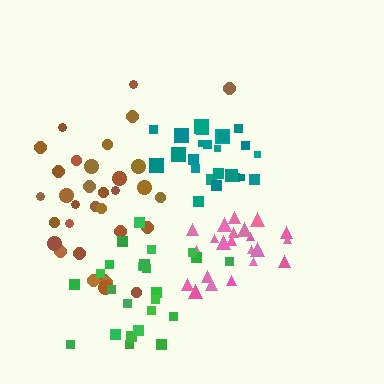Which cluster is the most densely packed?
Teal.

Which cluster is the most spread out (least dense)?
Brown.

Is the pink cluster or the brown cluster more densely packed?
Pink.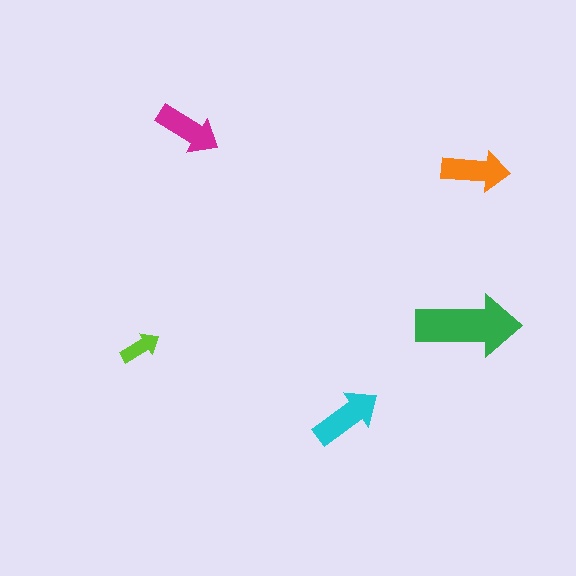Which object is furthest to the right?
The orange arrow is rightmost.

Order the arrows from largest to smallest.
the green one, the cyan one, the orange one, the magenta one, the lime one.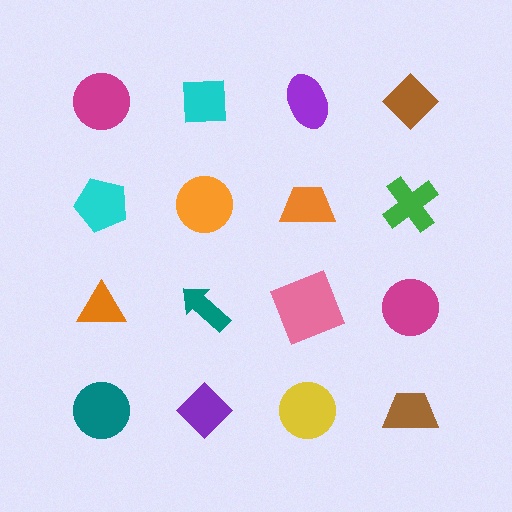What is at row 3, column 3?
A pink square.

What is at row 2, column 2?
An orange circle.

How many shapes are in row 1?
4 shapes.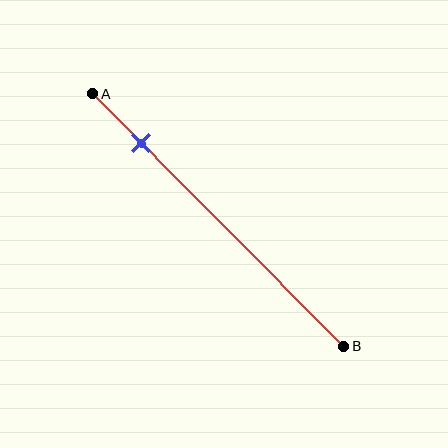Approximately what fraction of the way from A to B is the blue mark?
The blue mark is approximately 20% of the way from A to B.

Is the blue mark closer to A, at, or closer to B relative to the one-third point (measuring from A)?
The blue mark is closer to point A than the one-third point of segment AB.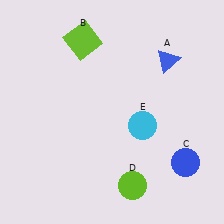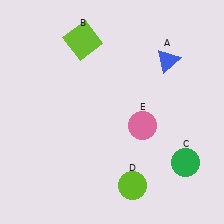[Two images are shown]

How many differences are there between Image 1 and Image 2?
There are 2 differences between the two images.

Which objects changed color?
C changed from blue to green. E changed from cyan to pink.